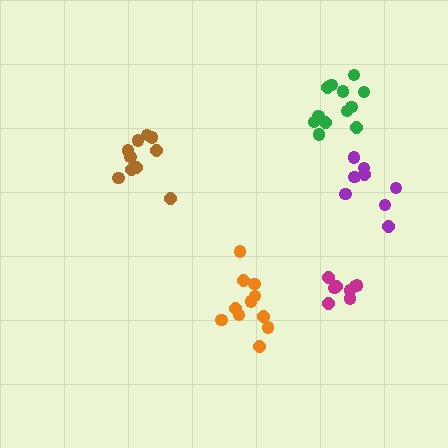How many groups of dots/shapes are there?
There are 5 groups.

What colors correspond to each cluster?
The clusters are colored: brown, magenta, orange, purple, green.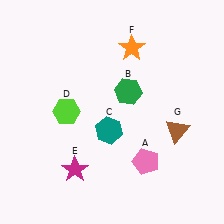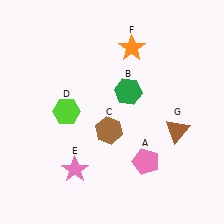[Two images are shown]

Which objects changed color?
C changed from teal to brown. E changed from magenta to pink.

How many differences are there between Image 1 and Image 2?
There are 2 differences between the two images.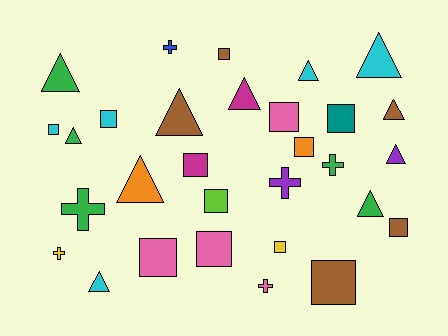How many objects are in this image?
There are 30 objects.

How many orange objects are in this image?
There are 2 orange objects.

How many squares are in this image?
There are 13 squares.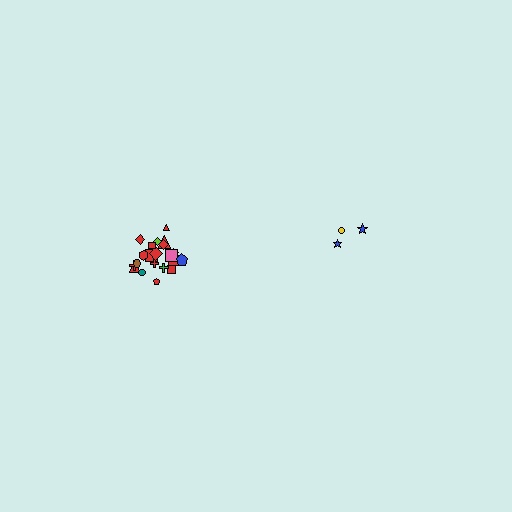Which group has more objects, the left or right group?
The left group.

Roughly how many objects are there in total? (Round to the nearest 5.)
Roughly 25 objects in total.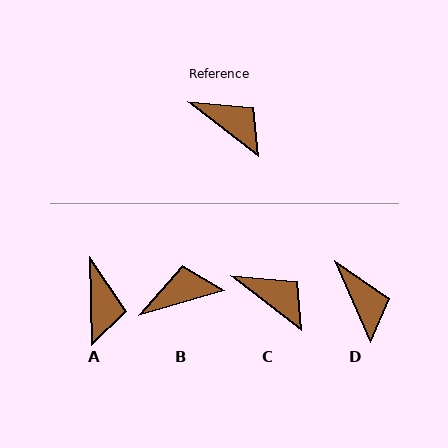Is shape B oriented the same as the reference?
No, it is off by about 53 degrees.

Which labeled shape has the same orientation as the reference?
C.